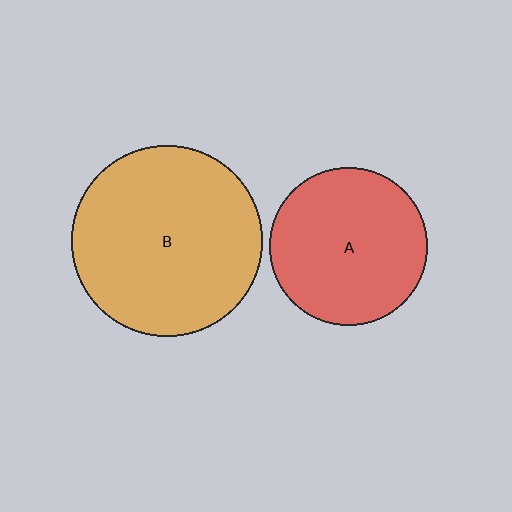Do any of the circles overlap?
No, none of the circles overlap.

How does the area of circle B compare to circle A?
Approximately 1.5 times.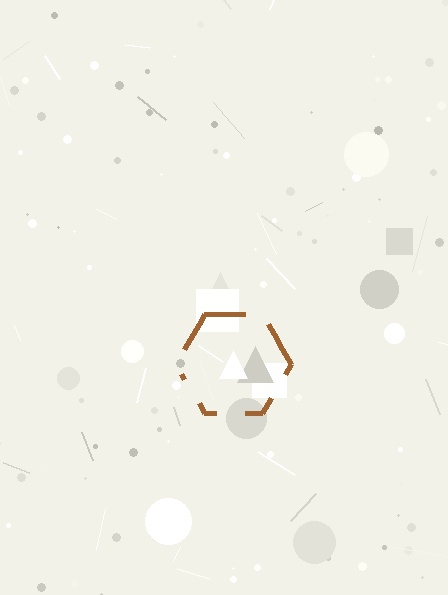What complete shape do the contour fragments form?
The contour fragments form a hexagon.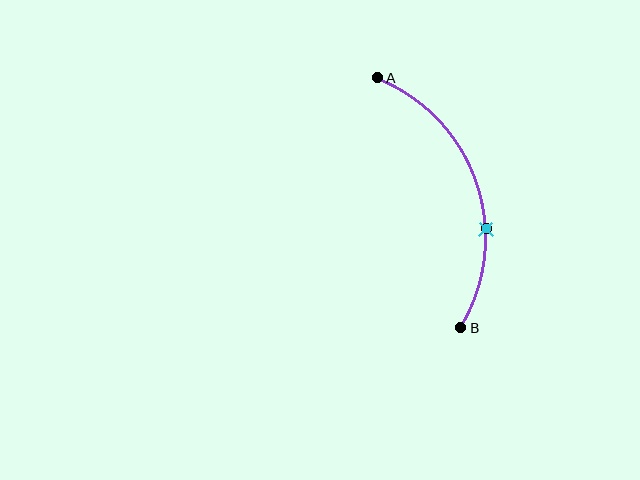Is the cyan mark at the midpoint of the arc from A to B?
No. The cyan mark lies on the arc but is closer to endpoint B. The arc midpoint would be at the point on the curve equidistant along the arc from both A and B.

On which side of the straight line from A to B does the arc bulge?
The arc bulges to the right of the straight line connecting A and B.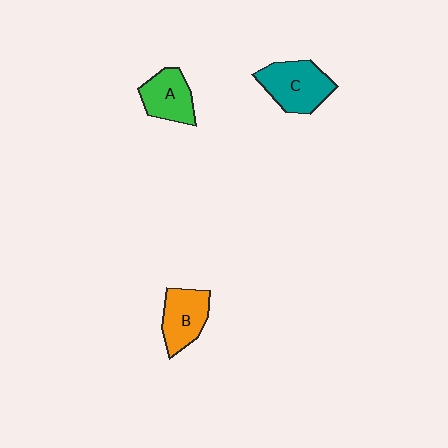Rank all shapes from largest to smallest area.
From largest to smallest: C (teal), B (orange), A (green).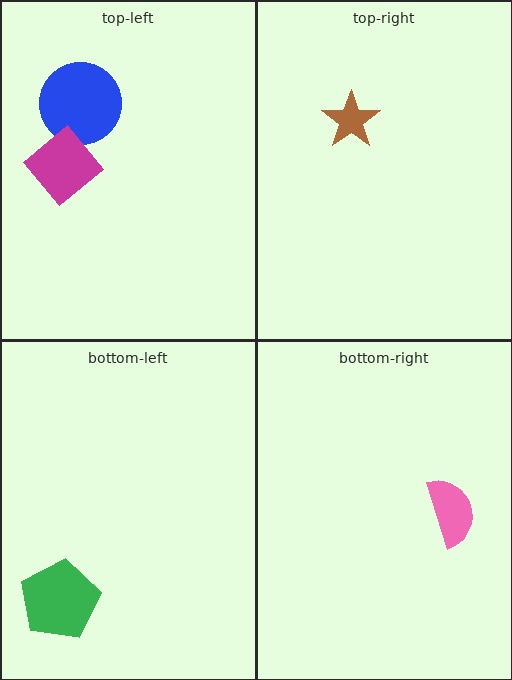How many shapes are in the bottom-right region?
1.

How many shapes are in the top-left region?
2.